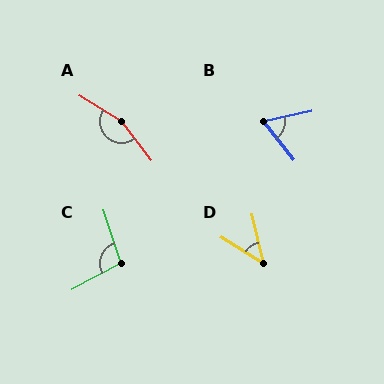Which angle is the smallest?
D, at approximately 45 degrees.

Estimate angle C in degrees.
Approximately 100 degrees.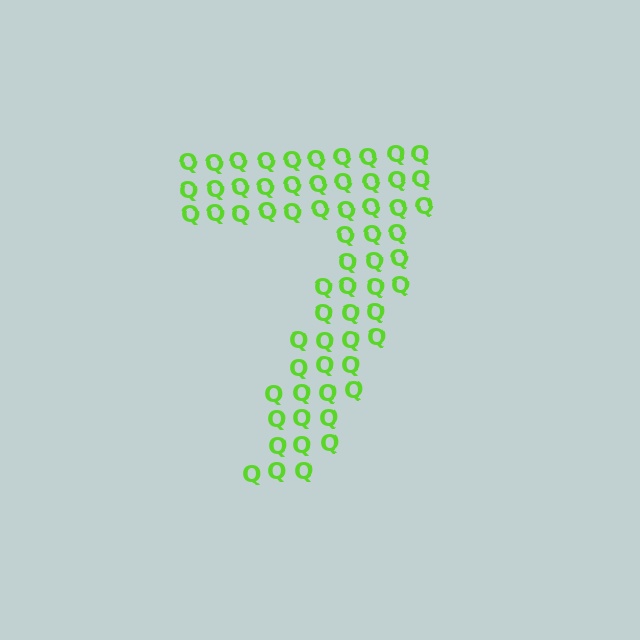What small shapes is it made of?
It is made of small letter Q's.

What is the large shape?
The large shape is the digit 7.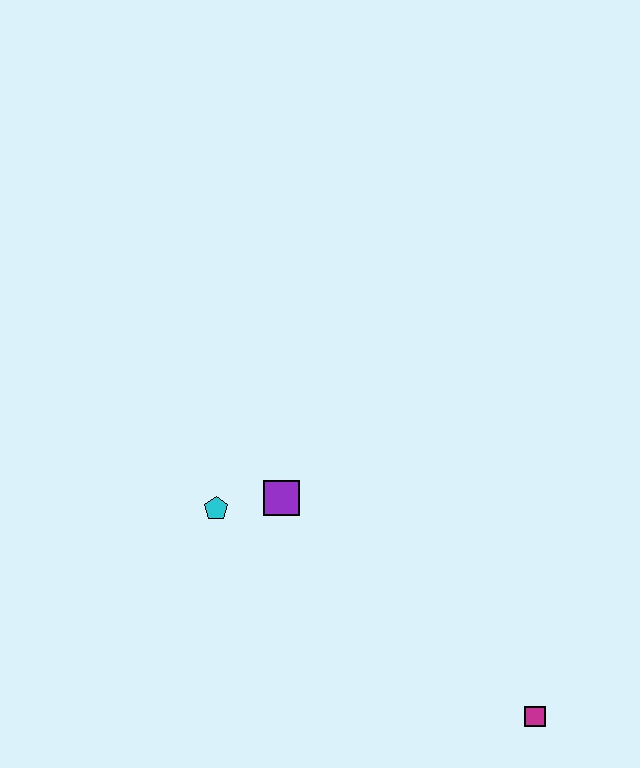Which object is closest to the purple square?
The cyan pentagon is closest to the purple square.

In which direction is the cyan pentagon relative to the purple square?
The cyan pentagon is to the left of the purple square.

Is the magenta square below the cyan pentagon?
Yes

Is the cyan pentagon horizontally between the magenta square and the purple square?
No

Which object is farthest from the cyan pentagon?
The magenta square is farthest from the cyan pentagon.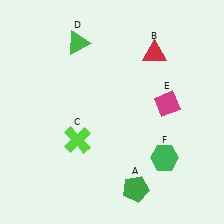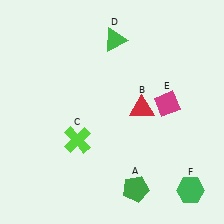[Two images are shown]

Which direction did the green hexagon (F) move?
The green hexagon (F) moved down.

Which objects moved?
The objects that moved are: the red triangle (B), the green triangle (D), the green hexagon (F).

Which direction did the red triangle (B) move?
The red triangle (B) moved down.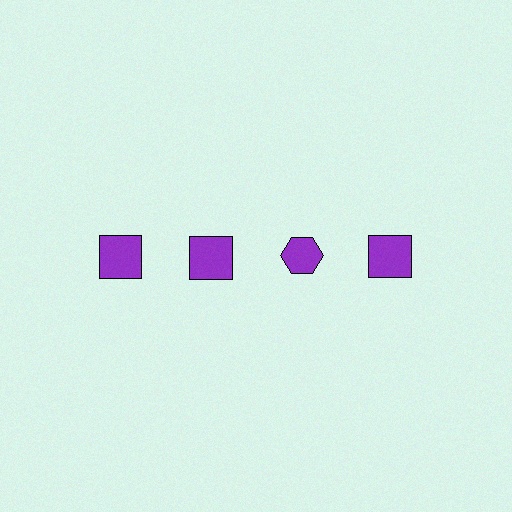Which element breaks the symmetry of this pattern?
The purple hexagon in the top row, center column breaks the symmetry. All other shapes are purple squares.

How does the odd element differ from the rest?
It has a different shape: hexagon instead of square.